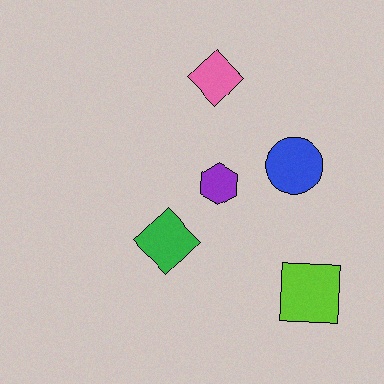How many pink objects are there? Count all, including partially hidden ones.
There is 1 pink object.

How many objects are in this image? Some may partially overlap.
There are 5 objects.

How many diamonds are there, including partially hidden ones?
There are 2 diamonds.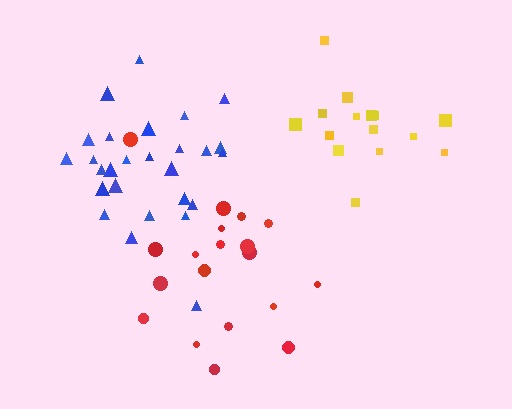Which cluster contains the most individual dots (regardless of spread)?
Blue (27).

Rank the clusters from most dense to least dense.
blue, red, yellow.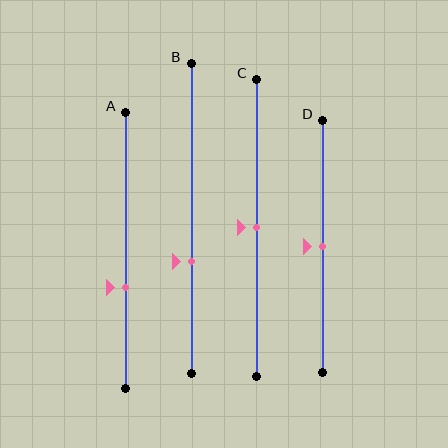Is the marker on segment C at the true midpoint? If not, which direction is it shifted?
Yes, the marker on segment C is at the true midpoint.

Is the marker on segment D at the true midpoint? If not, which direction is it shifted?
Yes, the marker on segment D is at the true midpoint.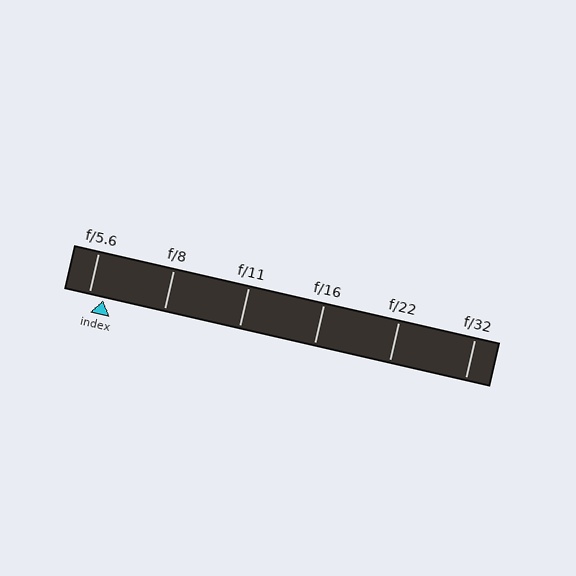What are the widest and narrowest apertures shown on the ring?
The widest aperture shown is f/5.6 and the narrowest is f/32.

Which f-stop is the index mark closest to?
The index mark is closest to f/5.6.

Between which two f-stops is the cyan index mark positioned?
The index mark is between f/5.6 and f/8.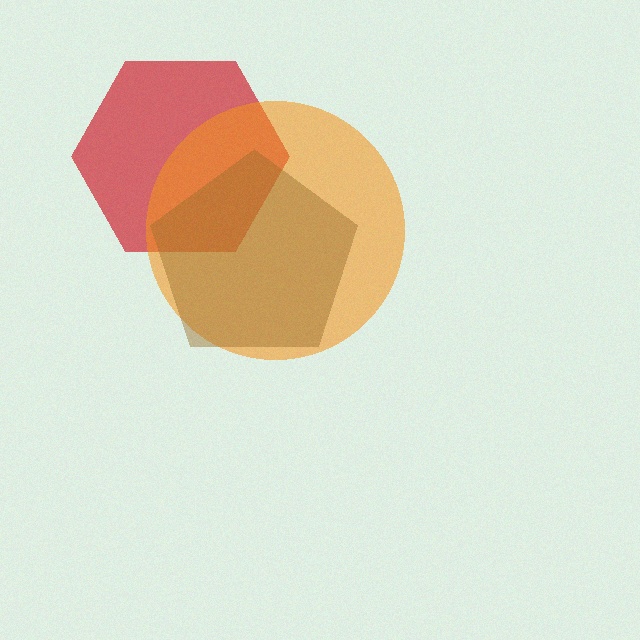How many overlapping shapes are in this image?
There are 3 overlapping shapes in the image.